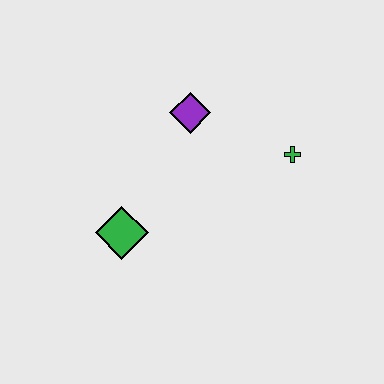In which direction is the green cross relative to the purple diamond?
The green cross is to the right of the purple diamond.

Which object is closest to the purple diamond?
The green cross is closest to the purple diamond.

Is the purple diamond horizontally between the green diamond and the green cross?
Yes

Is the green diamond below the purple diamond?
Yes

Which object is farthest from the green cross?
The green diamond is farthest from the green cross.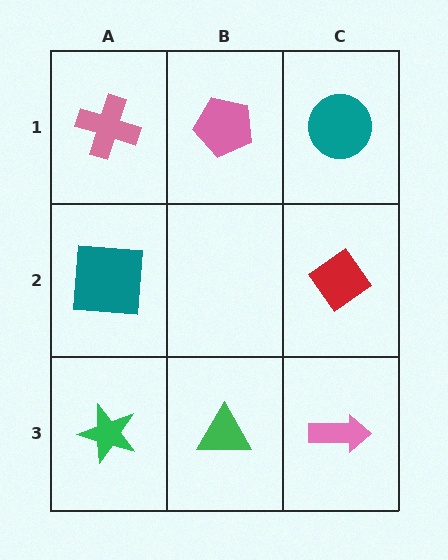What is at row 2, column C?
A red diamond.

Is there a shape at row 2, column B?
No, that cell is empty.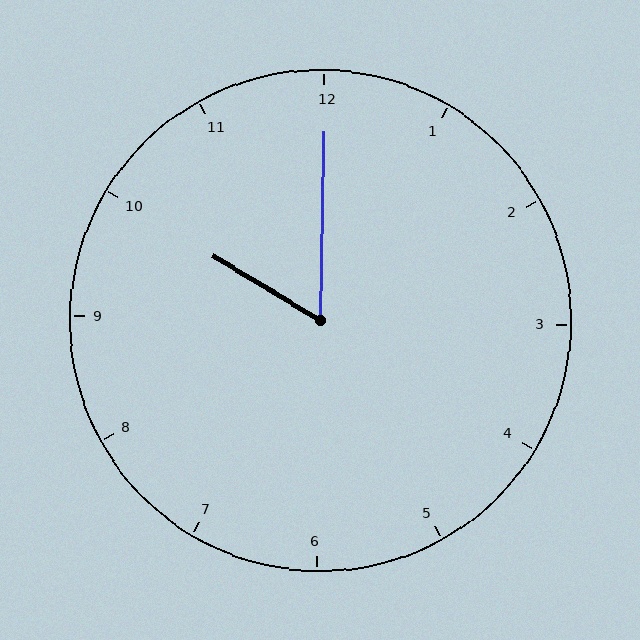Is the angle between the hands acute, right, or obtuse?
It is acute.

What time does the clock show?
10:00.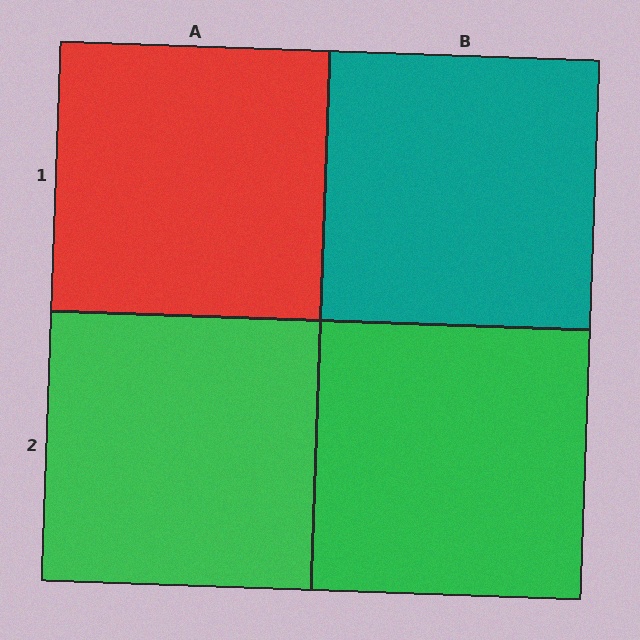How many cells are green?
2 cells are green.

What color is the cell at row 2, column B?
Green.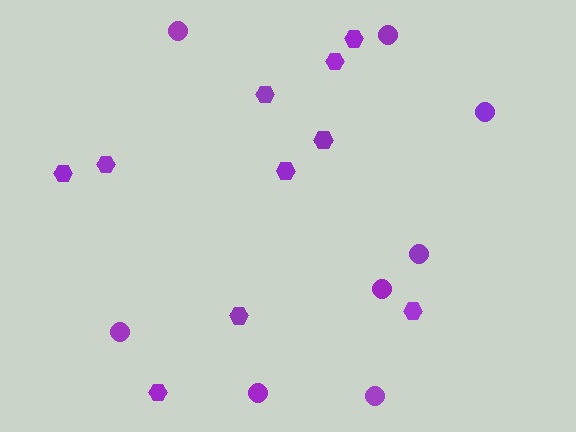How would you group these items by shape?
There are 2 groups: one group of hexagons (10) and one group of circles (8).